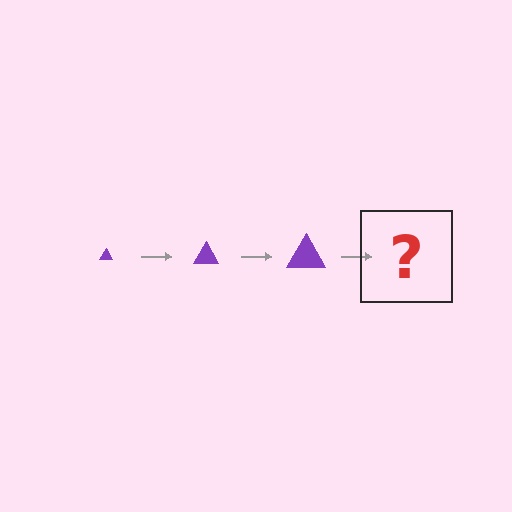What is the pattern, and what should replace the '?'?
The pattern is that the triangle gets progressively larger each step. The '?' should be a purple triangle, larger than the previous one.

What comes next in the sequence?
The next element should be a purple triangle, larger than the previous one.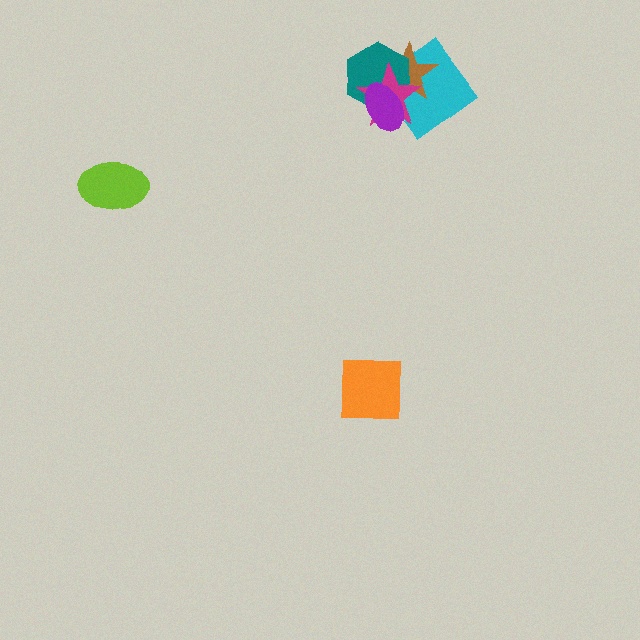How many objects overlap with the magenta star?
4 objects overlap with the magenta star.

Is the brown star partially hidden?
Yes, it is partially covered by another shape.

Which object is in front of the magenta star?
The purple ellipse is in front of the magenta star.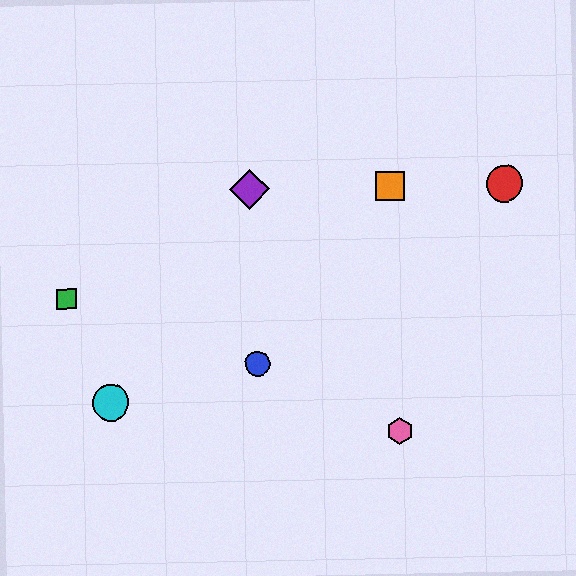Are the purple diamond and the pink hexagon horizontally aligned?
No, the purple diamond is at y≈189 and the pink hexagon is at y≈431.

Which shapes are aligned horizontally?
The red circle, the yellow square, the purple diamond, the orange square are aligned horizontally.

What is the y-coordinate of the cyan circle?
The cyan circle is at y≈403.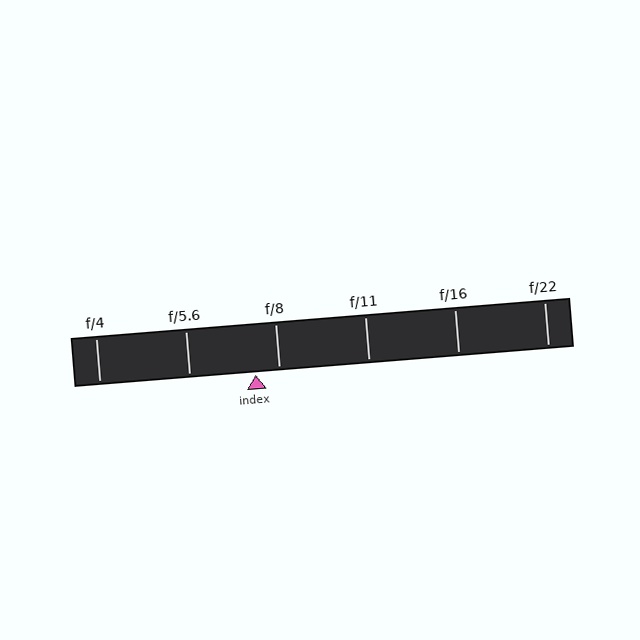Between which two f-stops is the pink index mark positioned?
The index mark is between f/5.6 and f/8.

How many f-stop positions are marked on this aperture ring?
There are 6 f-stop positions marked.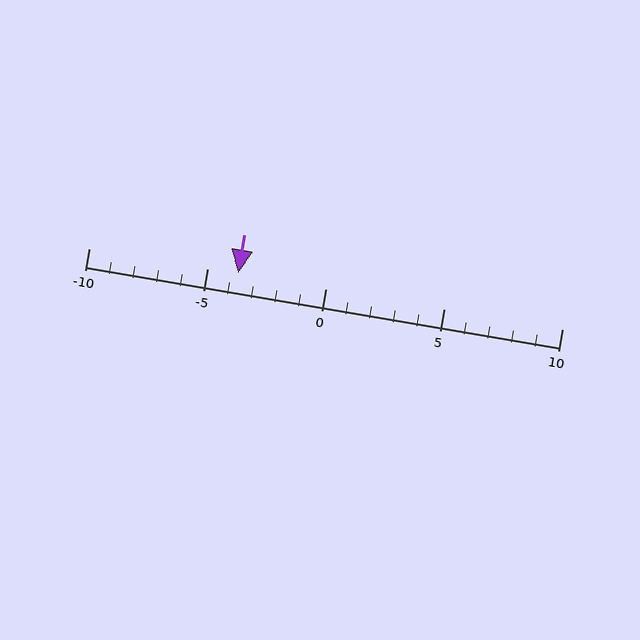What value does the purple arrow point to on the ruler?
The purple arrow points to approximately -4.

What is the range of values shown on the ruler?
The ruler shows values from -10 to 10.